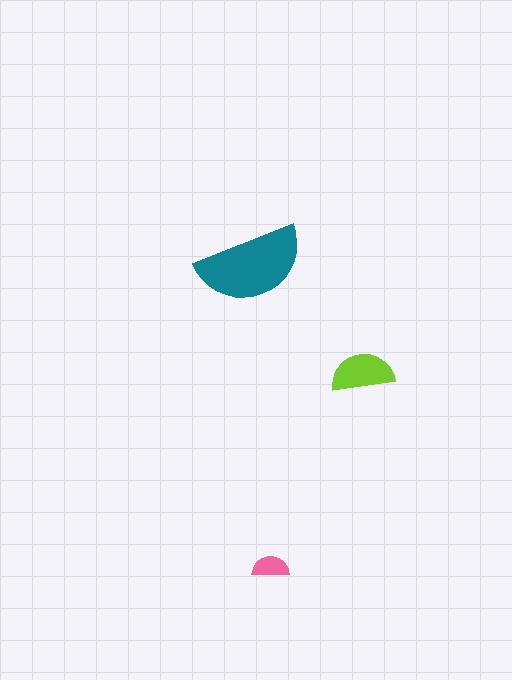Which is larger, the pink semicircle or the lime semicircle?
The lime one.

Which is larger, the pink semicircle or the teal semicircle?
The teal one.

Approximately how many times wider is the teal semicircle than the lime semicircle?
About 1.5 times wider.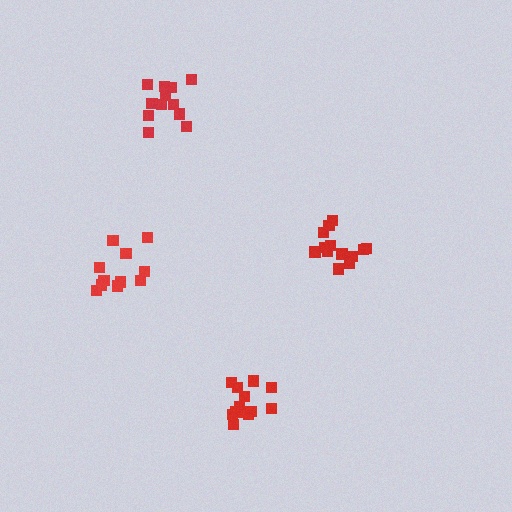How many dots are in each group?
Group 1: 13 dots, Group 2: 12 dots, Group 3: 11 dots, Group 4: 14 dots (50 total).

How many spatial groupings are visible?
There are 4 spatial groupings.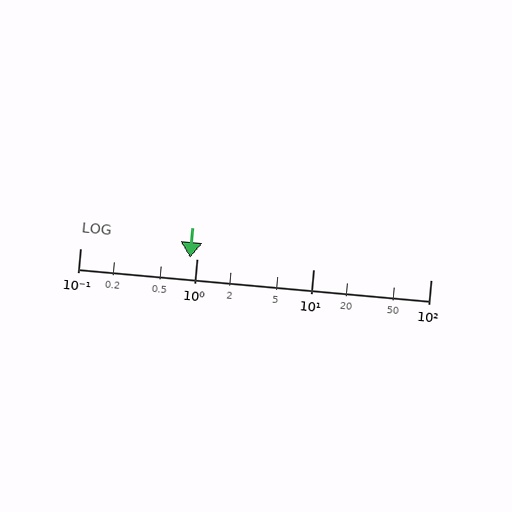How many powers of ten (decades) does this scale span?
The scale spans 3 decades, from 0.1 to 100.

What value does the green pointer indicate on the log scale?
The pointer indicates approximately 0.88.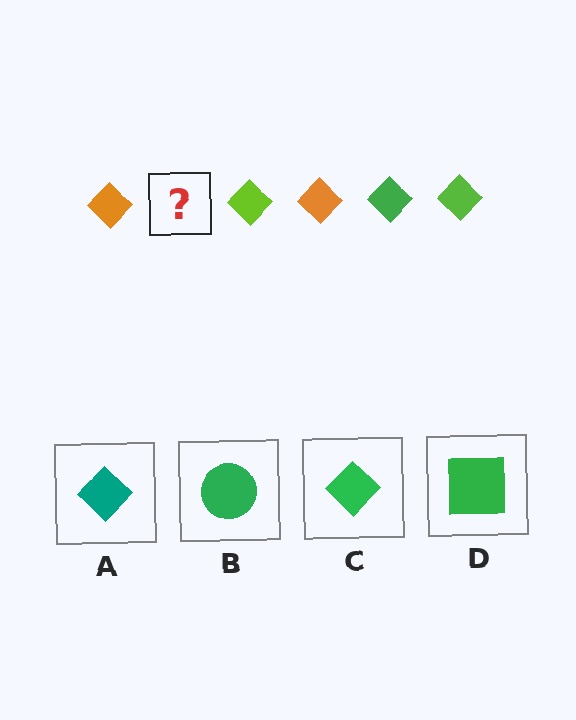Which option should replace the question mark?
Option C.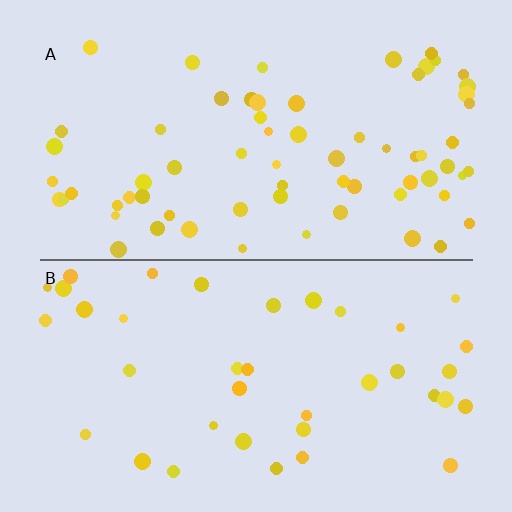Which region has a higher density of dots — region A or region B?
A (the top).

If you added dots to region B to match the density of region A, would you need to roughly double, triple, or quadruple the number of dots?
Approximately double.